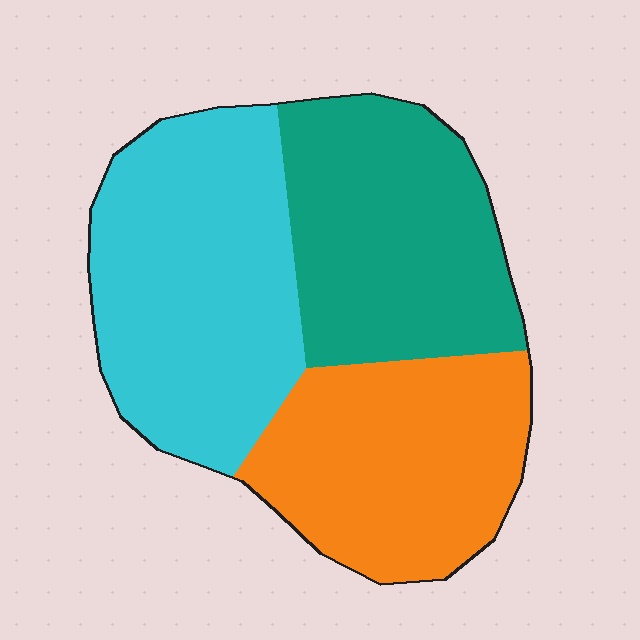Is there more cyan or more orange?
Cyan.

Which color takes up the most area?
Cyan, at roughly 40%.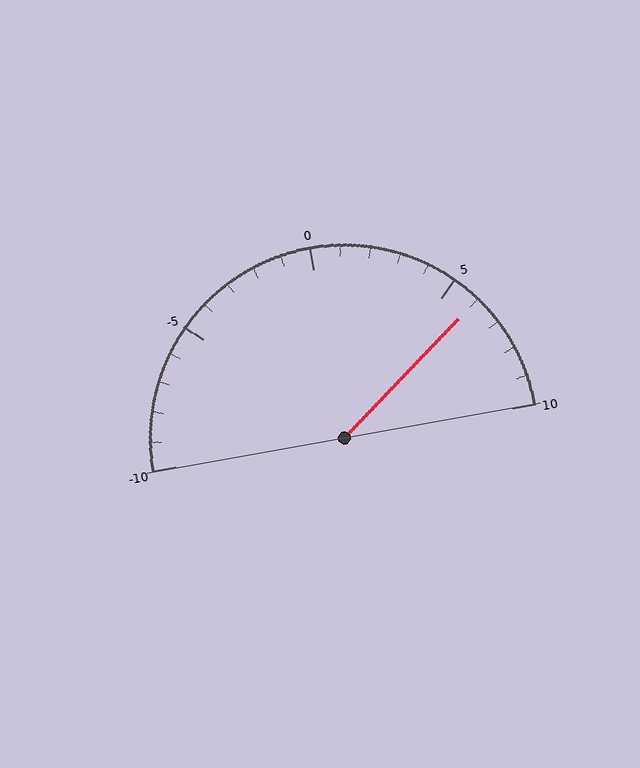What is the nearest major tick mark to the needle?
The nearest major tick mark is 5.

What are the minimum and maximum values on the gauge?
The gauge ranges from -10 to 10.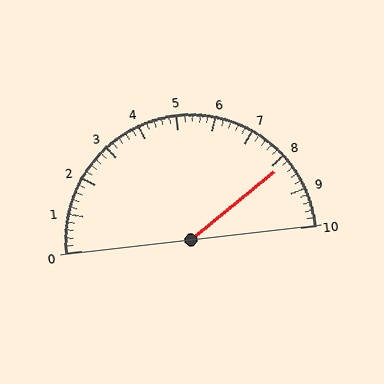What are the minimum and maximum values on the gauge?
The gauge ranges from 0 to 10.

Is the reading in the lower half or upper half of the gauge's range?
The reading is in the upper half of the range (0 to 10).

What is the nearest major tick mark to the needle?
The nearest major tick mark is 8.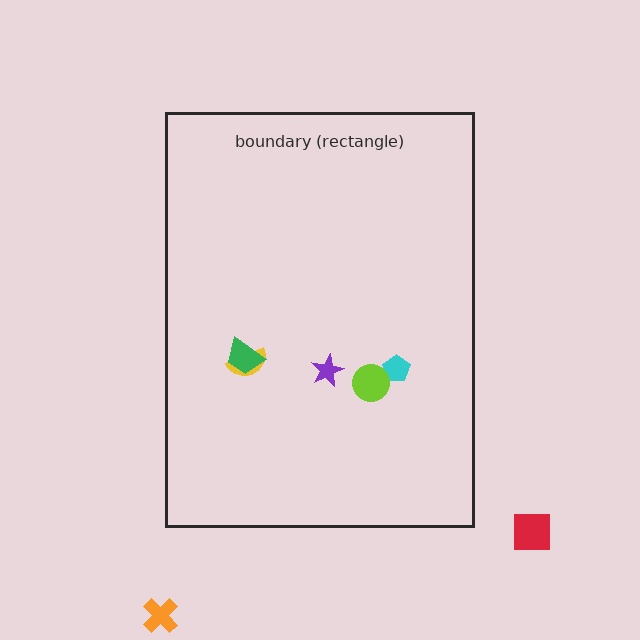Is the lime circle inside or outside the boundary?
Inside.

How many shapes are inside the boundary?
5 inside, 2 outside.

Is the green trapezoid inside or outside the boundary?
Inside.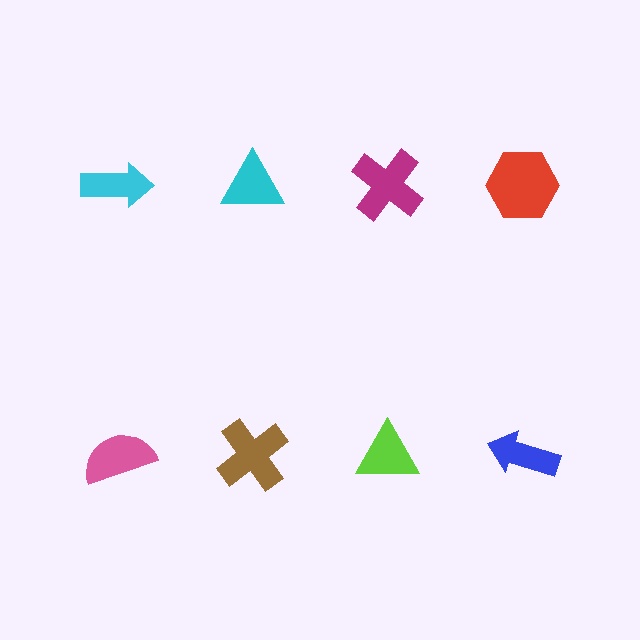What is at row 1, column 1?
A cyan arrow.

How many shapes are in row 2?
4 shapes.